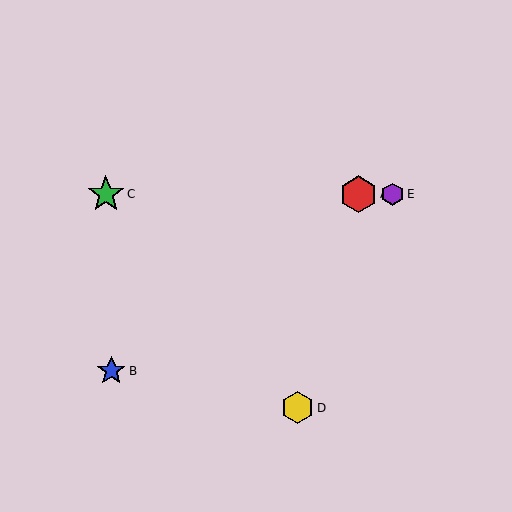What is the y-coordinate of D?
Object D is at y≈408.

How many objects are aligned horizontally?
3 objects (A, C, E) are aligned horizontally.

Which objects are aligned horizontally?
Objects A, C, E are aligned horizontally.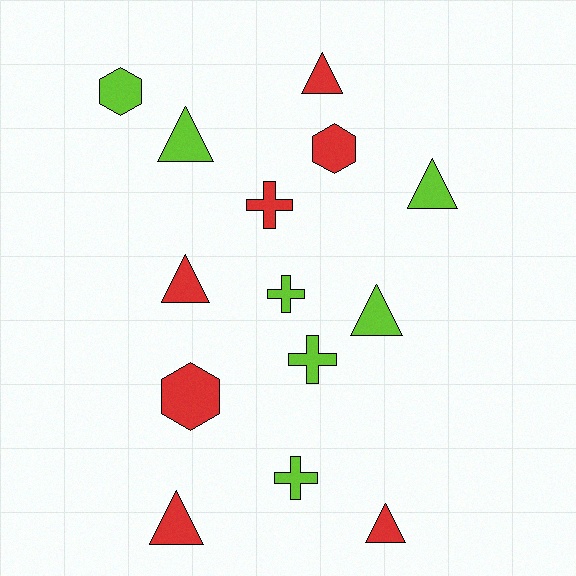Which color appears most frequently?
Red, with 7 objects.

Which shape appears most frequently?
Triangle, with 7 objects.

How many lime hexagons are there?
There is 1 lime hexagon.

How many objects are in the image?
There are 14 objects.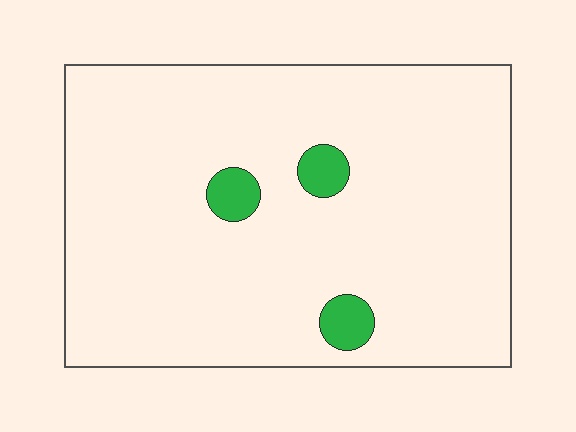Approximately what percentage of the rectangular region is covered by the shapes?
Approximately 5%.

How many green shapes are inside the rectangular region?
3.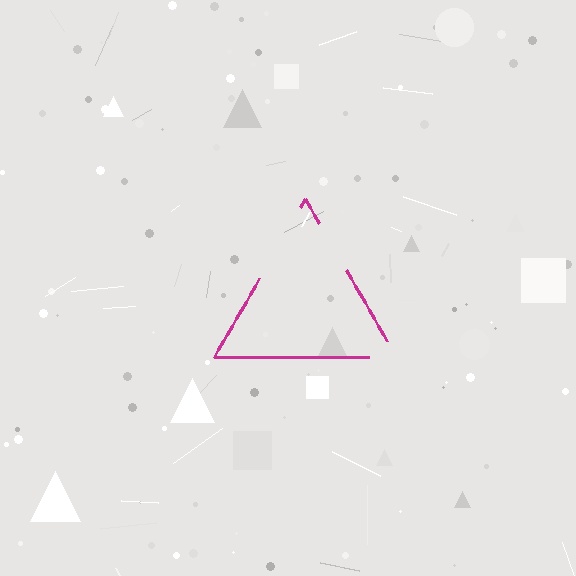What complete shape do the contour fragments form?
The contour fragments form a triangle.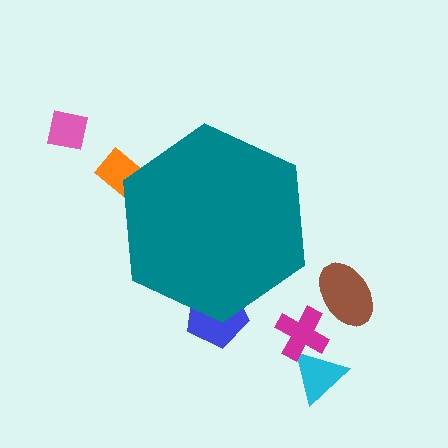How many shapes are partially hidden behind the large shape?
2 shapes are partially hidden.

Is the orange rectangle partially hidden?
Yes, the orange rectangle is partially hidden behind the teal hexagon.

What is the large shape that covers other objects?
A teal hexagon.